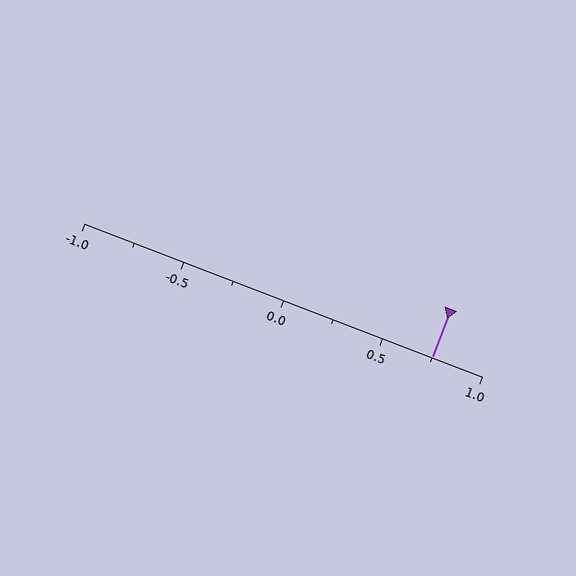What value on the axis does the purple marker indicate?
The marker indicates approximately 0.75.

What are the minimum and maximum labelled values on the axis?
The axis runs from -1.0 to 1.0.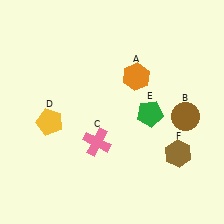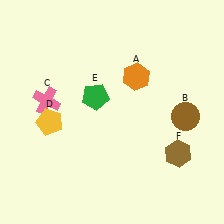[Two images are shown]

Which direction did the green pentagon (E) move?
The green pentagon (E) moved left.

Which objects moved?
The objects that moved are: the pink cross (C), the green pentagon (E).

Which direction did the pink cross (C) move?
The pink cross (C) moved left.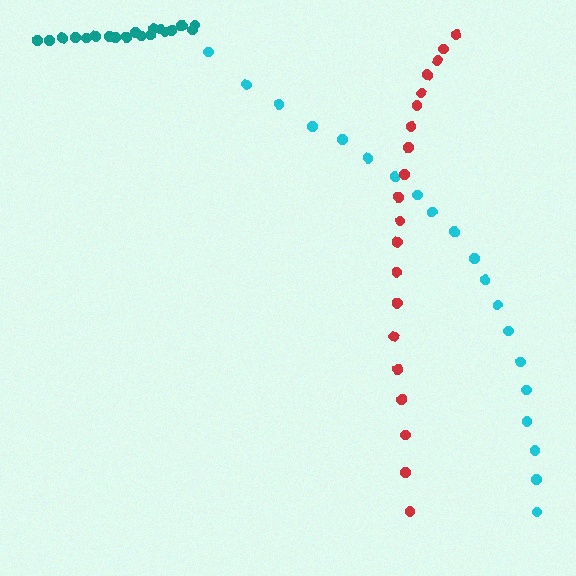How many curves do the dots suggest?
There are 3 distinct paths.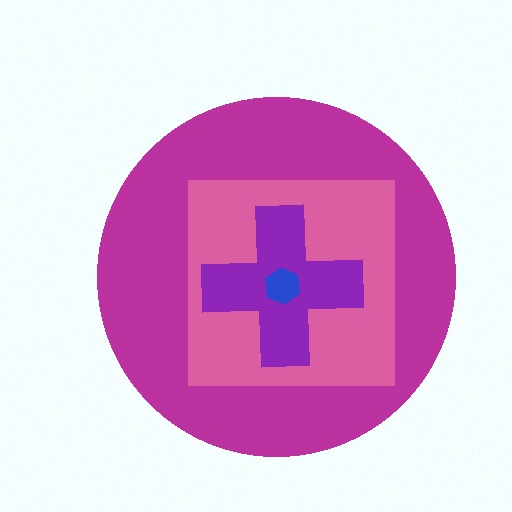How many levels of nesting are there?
4.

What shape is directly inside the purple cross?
The blue hexagon.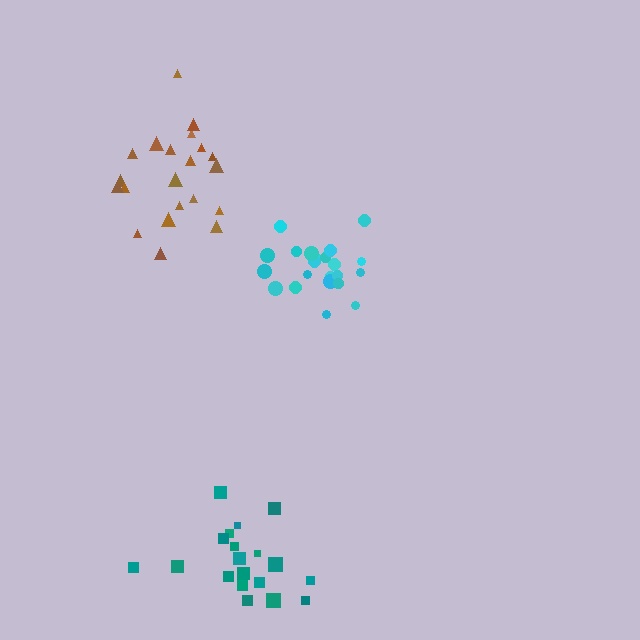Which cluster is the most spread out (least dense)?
Teal.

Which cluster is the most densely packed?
Cyan.